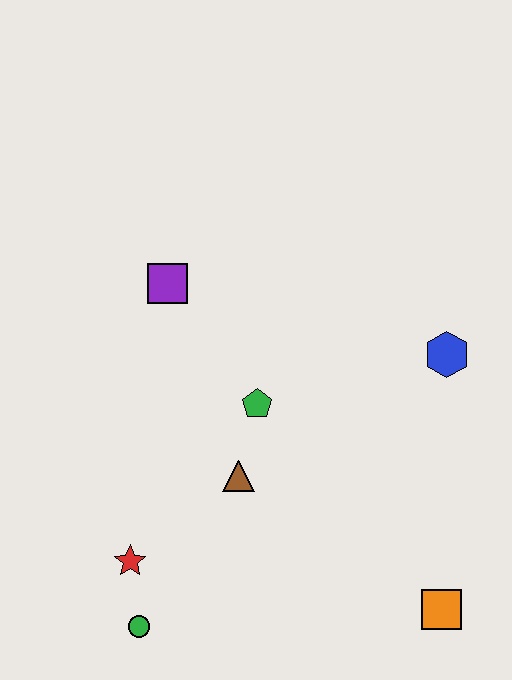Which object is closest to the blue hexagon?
The green pentagon is closest to the blue hexagon.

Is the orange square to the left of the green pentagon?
No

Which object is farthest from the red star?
The blue hexagon is farthest from the red star.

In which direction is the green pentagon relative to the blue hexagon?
The green pentagon is to the left of the blue hexagon.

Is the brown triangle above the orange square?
Yes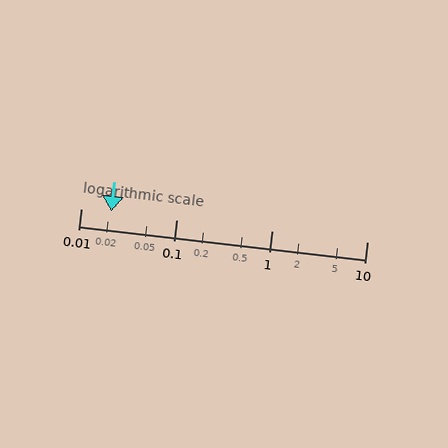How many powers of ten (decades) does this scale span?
The scale spans 3 decades, from 0.01 to 10.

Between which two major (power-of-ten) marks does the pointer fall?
The pointer is between 0.01 and 0.1.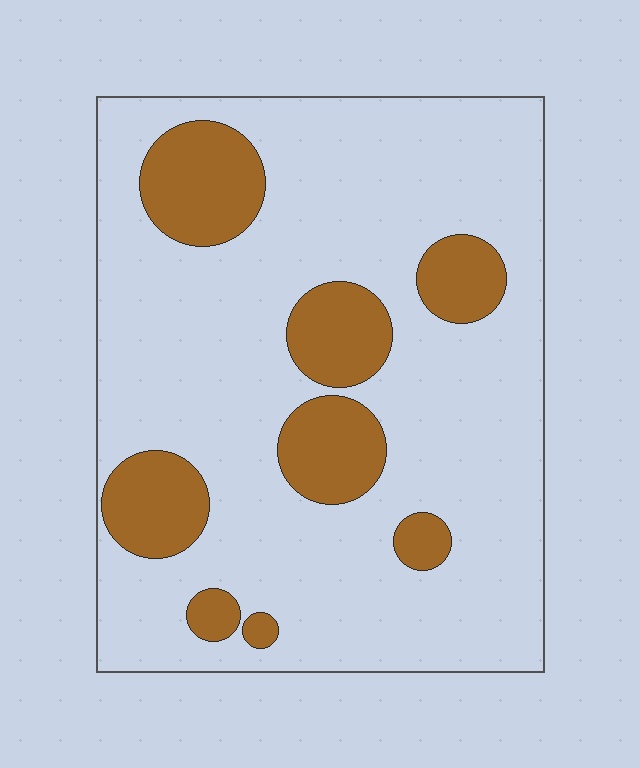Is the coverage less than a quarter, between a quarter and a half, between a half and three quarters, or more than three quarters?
Less than a quarter.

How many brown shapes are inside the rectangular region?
8.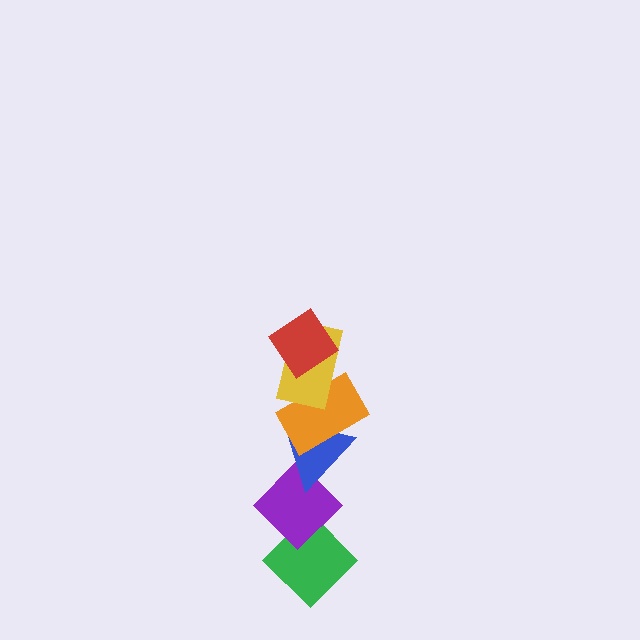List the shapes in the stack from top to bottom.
From top to bottom: the red diamond, the yellow rectangle, the orange rectangle, the blue triangle, the purple diamond, the green diamond.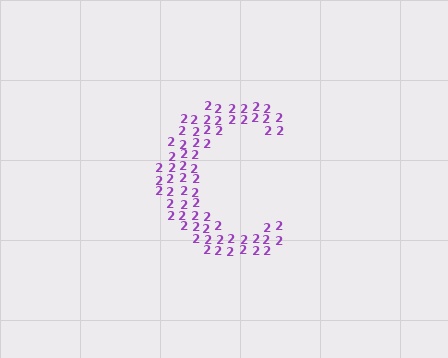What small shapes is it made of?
It is made of small digit 2's.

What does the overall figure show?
The overall figure shows the letter C.